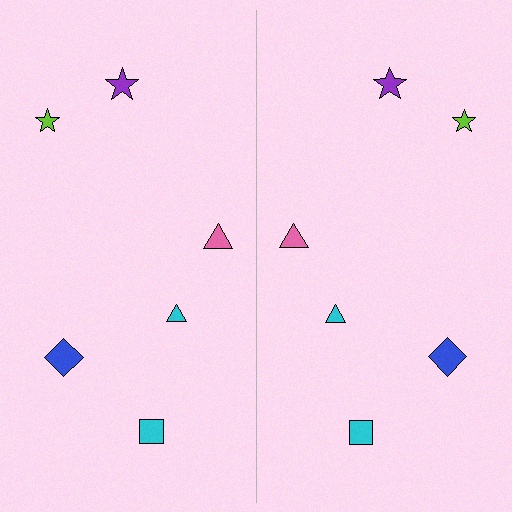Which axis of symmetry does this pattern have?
The pattern has a vertical axis of symmetry running through the center of the image.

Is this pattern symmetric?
Yes, this pattern has bilateral (reflection) symmetry.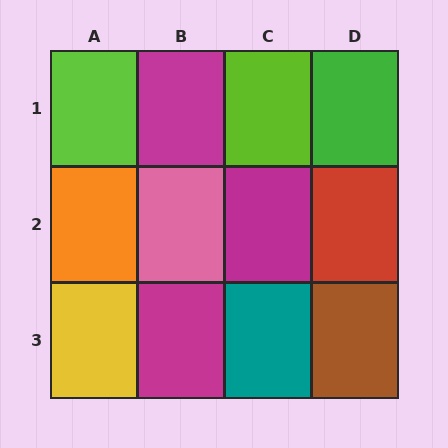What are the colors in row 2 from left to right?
Orange, pink, magenta, red.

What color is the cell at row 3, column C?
Teal.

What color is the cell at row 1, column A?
Lime.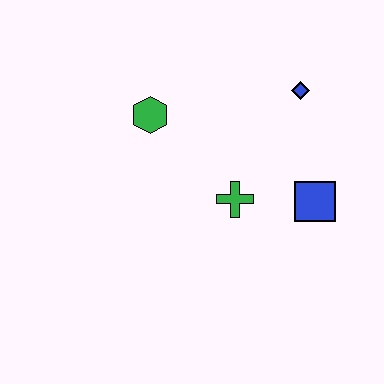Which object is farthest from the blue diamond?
The green hexagon is farthest from the blue diamond.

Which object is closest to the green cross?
The blue square is closest to the green cross.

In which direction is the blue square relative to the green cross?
The blue square is to the right of the green cross.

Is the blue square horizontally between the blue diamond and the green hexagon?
No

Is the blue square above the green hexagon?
No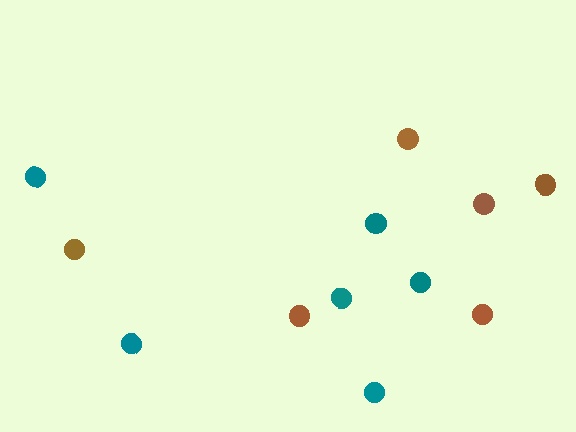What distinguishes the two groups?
There are 2 groups: one group of brown circles (6) and one group of teal circles (6).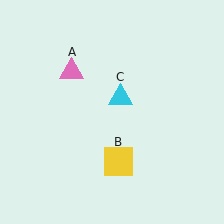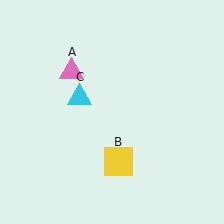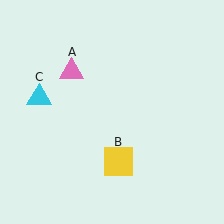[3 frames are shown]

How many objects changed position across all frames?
1 object changed position: cyan triangle (object C).